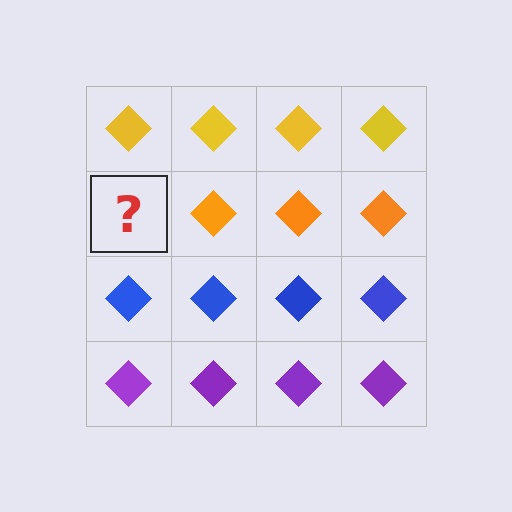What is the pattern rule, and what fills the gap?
The rule is that each row has a consistent color. The gap should be filled with an orange diamond.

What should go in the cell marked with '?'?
The missing cell should contain an orange diamond.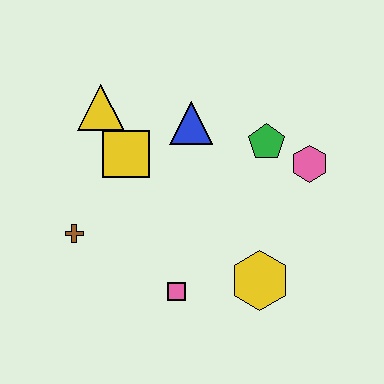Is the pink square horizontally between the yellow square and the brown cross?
No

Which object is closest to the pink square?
The yellow hexagon is closest to the pink square.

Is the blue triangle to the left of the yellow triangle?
No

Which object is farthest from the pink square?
The yellow triangle is farthest from the pink square.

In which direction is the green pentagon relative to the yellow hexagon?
The green pentagon is above the yellow hexagon.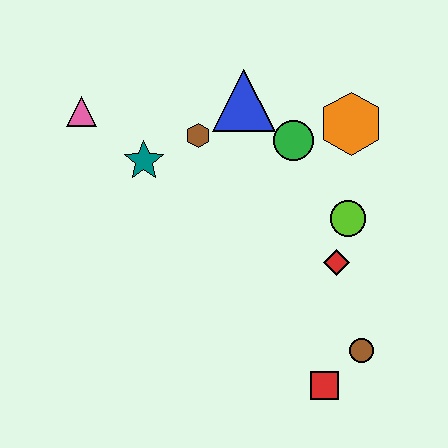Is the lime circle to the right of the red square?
Yes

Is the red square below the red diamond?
Yes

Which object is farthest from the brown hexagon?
The red square is farthest from the brown hexagon.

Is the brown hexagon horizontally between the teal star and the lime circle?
Yes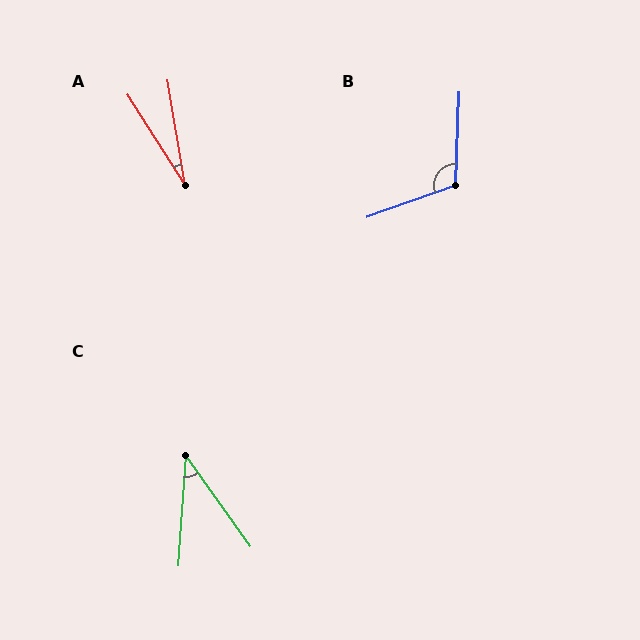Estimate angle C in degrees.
Approximately 39 degrees.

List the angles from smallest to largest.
A (23°), C (39°), B (112°).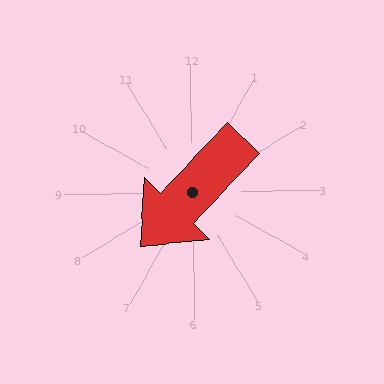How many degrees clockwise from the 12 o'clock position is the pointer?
Approximately 225 degrees.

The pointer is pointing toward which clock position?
Roughly 7 o'clock.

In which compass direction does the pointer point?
Southwest.